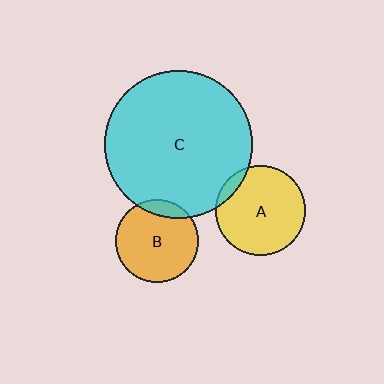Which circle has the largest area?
Circle C (cyan).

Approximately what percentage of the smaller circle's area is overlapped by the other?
Approximately 5%.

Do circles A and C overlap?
Yes.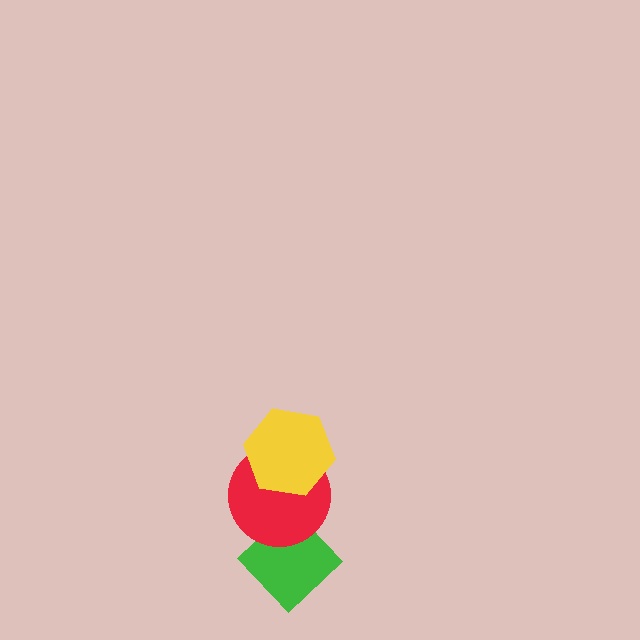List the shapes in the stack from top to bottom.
From top to bottom: the yellow hexagon, the red circle, the green diamond.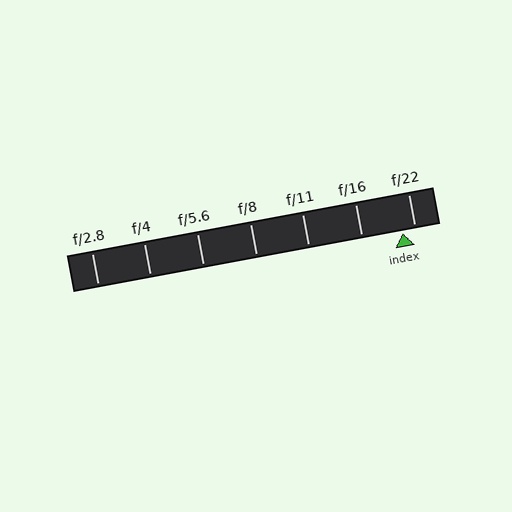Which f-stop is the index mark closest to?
The index mark is closest to f/22.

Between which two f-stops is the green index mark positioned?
The index mark is between f/16 and f/22.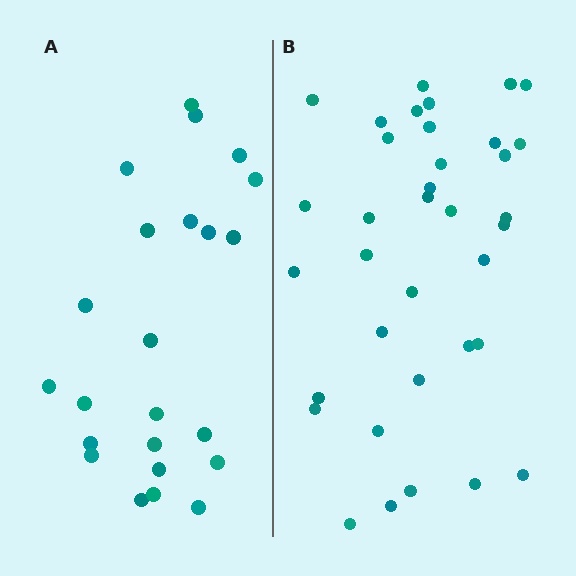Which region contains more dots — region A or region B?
Region B (the right region) has more dots.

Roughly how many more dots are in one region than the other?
Region B has approximately 15 more dots than region A.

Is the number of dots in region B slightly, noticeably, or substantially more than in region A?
Region B has substantially more. The ratio is roughly 1.6 to 1.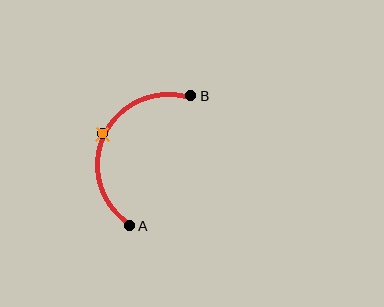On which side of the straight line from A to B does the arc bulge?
The arc bulges to the left of the straight line connecting A and B.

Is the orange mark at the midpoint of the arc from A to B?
Yes. The orange mark lies on the arc at equal arc-length from both A and B — it is the arc midpoint.